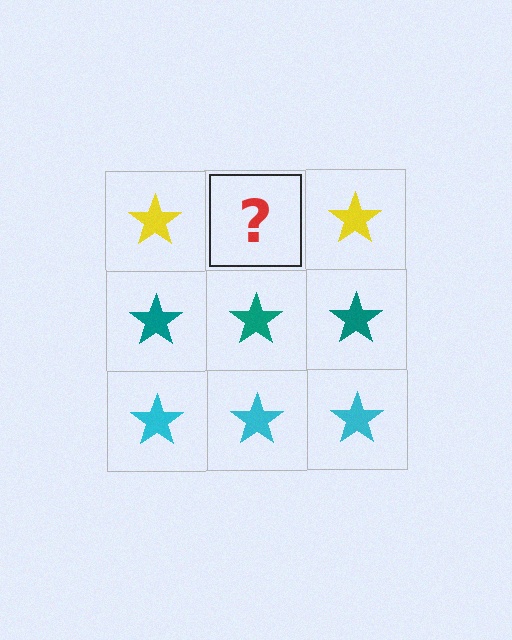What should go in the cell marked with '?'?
The missing cell should contain a yellow star.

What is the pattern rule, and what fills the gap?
The rule is that each row has a consistent color. The gap should be filled with a yellow star.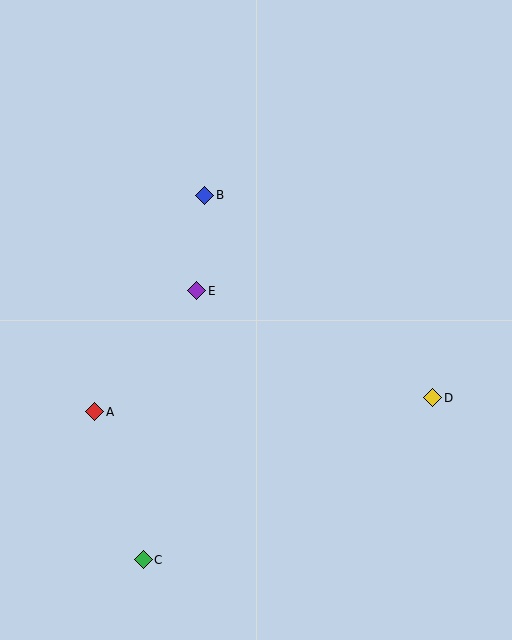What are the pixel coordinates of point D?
Point D is at (433, 398).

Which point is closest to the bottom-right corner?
Point D is closest to the bottom-right corner.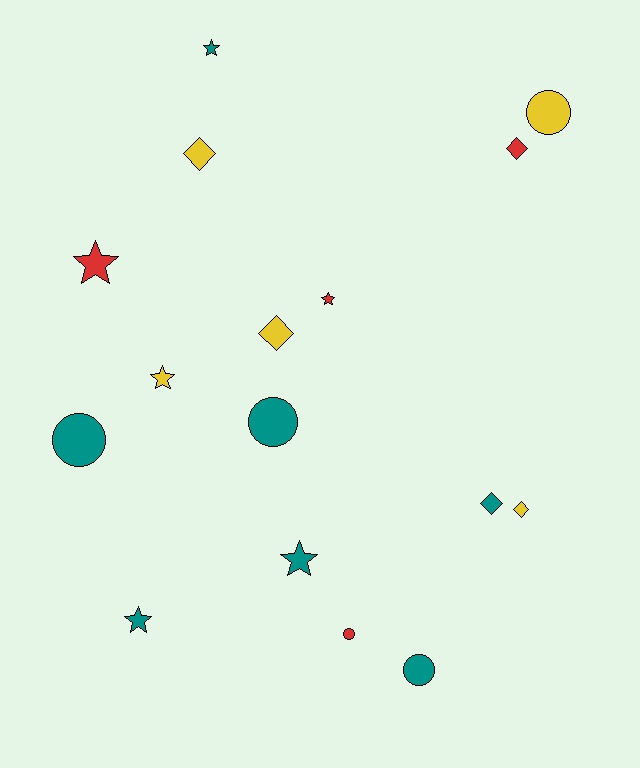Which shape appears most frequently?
Star, with 6 objects.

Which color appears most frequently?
Teal, with 7 objects.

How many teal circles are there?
There are 3 teal circles.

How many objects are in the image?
There are 16 objects.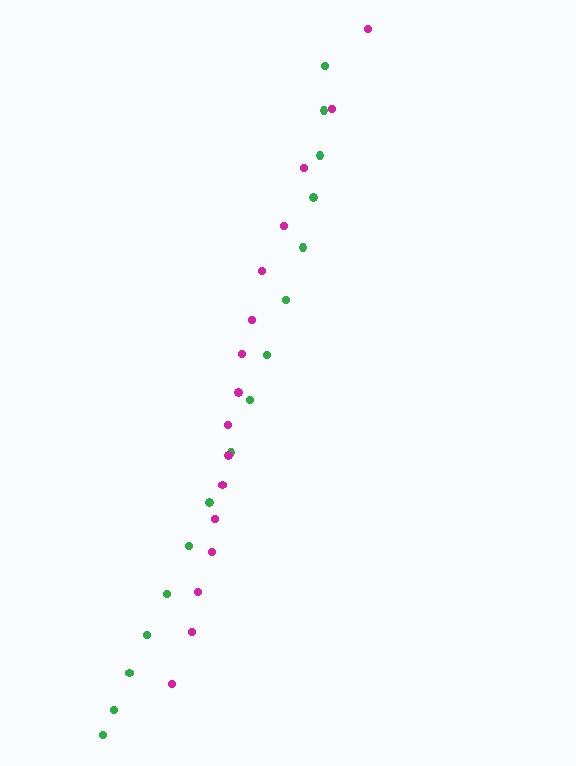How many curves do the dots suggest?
There are 2 distinct paths.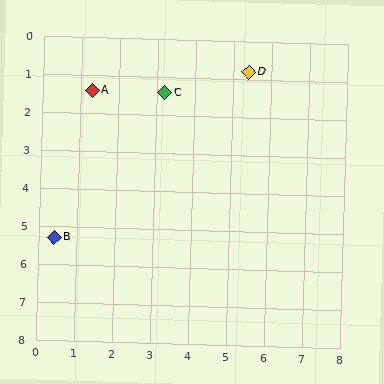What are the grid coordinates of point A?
Point A is at approximately (1.3, 1.4).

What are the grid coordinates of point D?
Point D is at approximately (5.4, 0.8).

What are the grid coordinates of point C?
Point C is at approximately (3.2, 1.4).